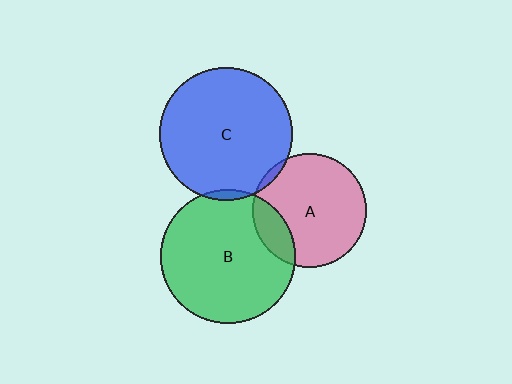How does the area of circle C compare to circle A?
Approximately 1.3 times.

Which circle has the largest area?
Circle B (green).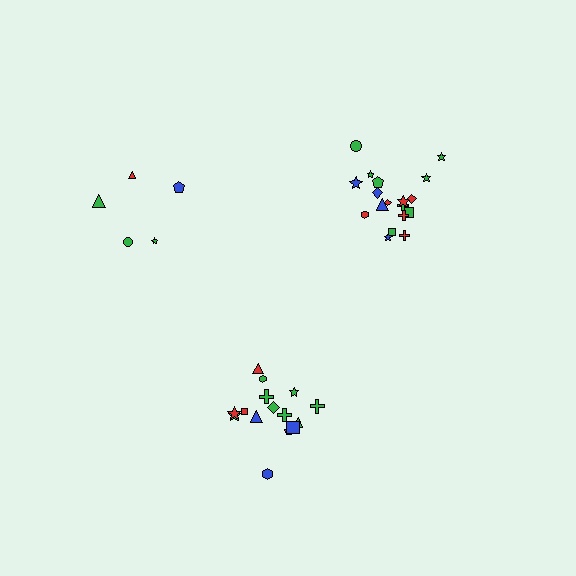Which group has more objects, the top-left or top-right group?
The top-right group.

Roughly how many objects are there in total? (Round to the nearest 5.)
Roughly 40 objects in total.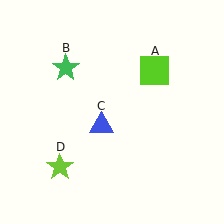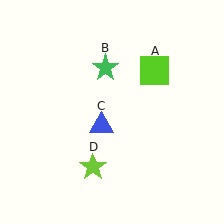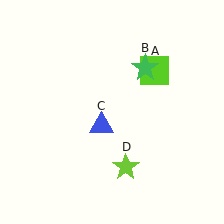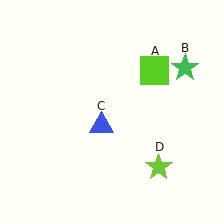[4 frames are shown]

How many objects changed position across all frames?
2 objects changed position: green star (object B), lime star (object D).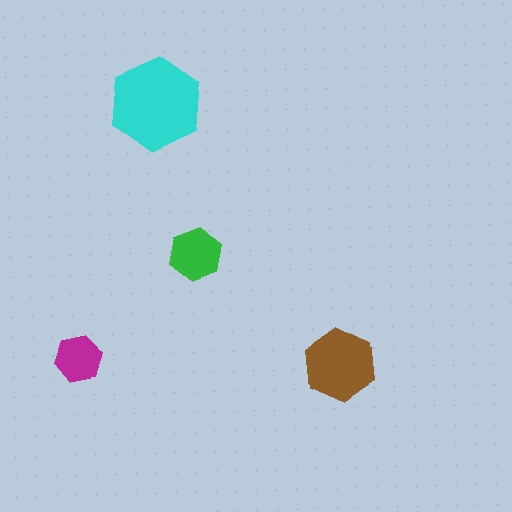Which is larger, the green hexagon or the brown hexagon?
The brown one.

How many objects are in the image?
There are 4 objects in the image.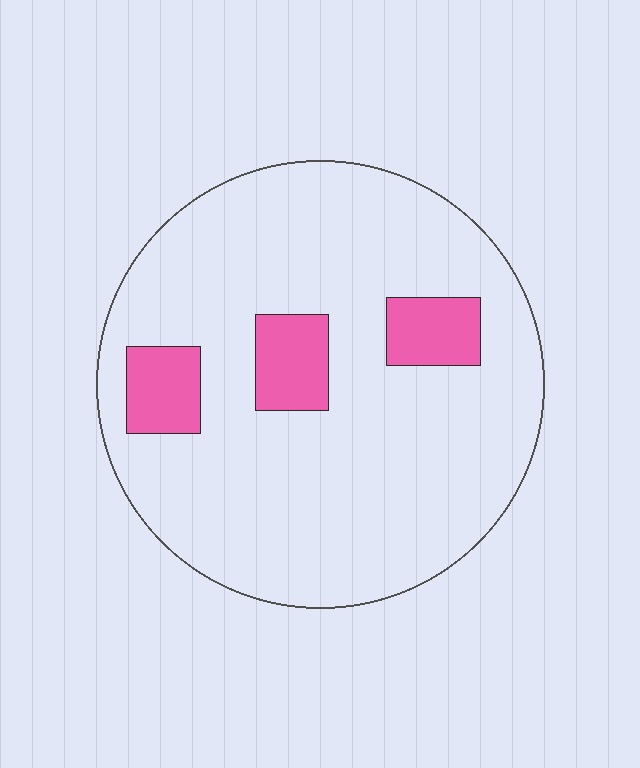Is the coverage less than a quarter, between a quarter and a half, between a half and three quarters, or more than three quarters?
Less than a quarter.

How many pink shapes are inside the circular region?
3.